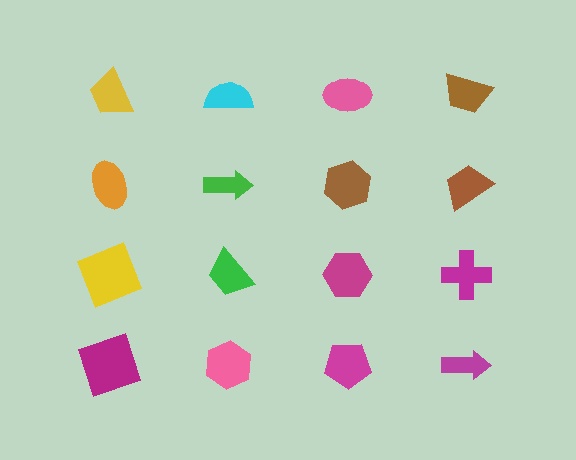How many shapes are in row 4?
4 shapes.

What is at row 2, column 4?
A brown trapezoid.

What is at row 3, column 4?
A magenta cross.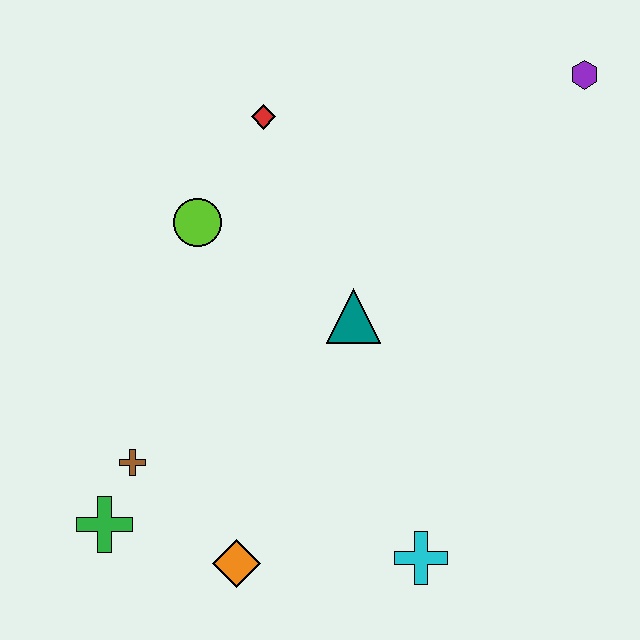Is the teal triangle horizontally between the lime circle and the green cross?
No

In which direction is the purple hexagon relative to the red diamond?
The purple hexagon is to the right of the red diamond.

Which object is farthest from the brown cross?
The purple hexagon is farthest from the brown cross.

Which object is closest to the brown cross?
The green cross is closest to the brown cross.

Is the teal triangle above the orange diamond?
Yes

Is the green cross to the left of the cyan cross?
Yes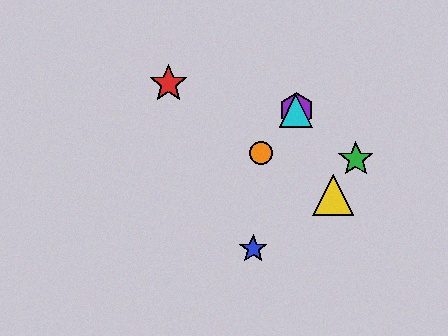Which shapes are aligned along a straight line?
The purple hexagon, the orange circle, the cyan triangle are aligned along a straight line.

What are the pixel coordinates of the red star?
The red star is at (168, 84).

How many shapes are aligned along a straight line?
3 shapes (the purple hexagon, the orange circle, the cyan triangle) are aligned along a straight line.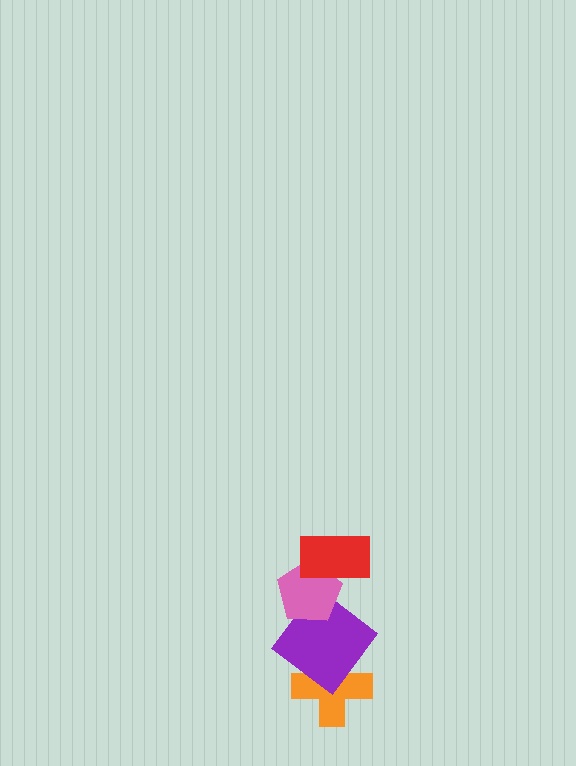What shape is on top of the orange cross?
The purple diamond is on top of the orange cross.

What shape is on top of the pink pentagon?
The red rectangle is on top of the pink pentagon.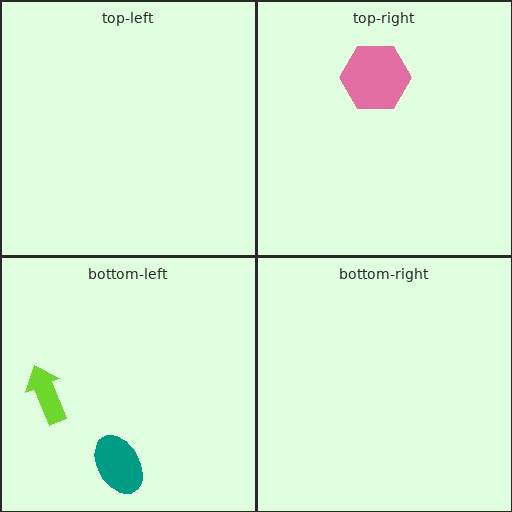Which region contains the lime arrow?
The bottom-left region.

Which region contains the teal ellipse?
The bottom-left region.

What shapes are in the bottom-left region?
The lime arrow, the teal ellipse.